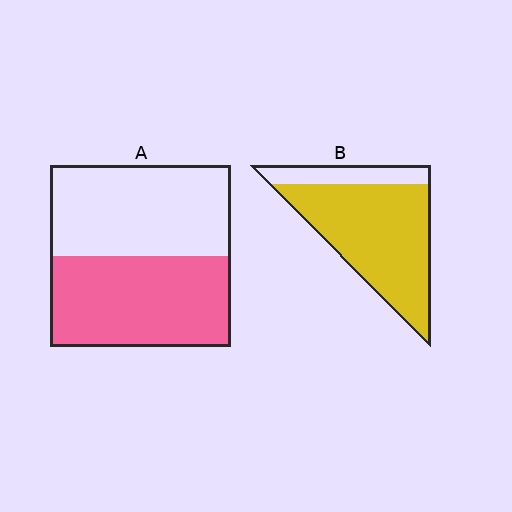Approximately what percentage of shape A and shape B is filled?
A is approximately 50% and B is approximately 80%.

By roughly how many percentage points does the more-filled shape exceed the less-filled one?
By roughly 30 percentage points (B over A).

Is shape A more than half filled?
Roughly half.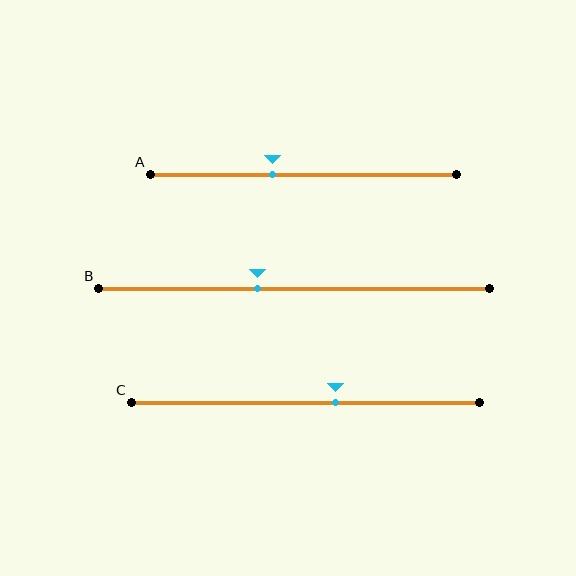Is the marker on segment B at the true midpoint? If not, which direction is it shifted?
No, the marker on segment B is shifted to the left by about 9% of the segment length.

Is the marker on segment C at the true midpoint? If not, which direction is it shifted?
No, the marker on segment C is shifted to the right by about 9% of the segment length.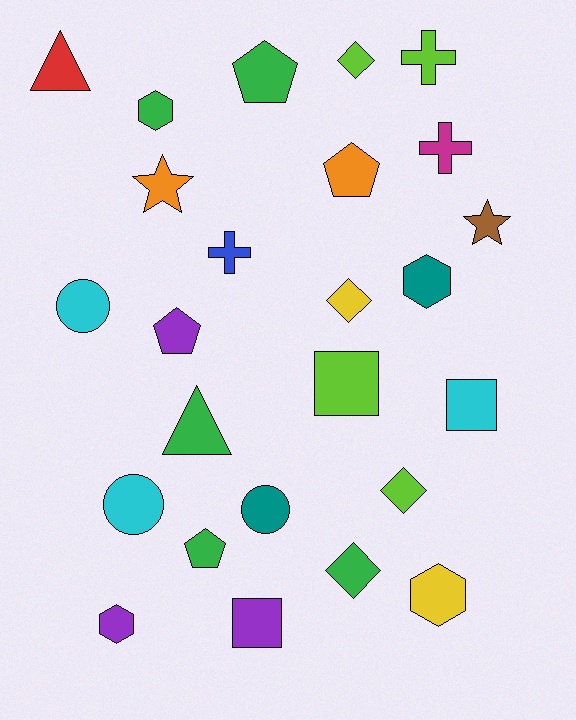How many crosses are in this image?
There are 3 crosses.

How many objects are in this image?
There are 25 objects.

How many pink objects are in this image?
There are no pink objects.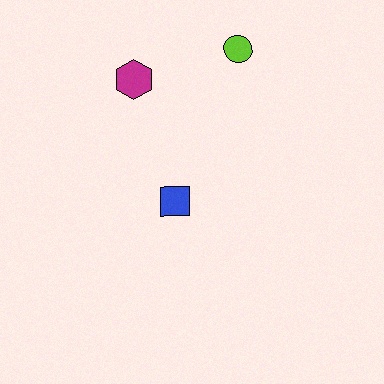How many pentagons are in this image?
There are no pentagons.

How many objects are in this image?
There are 3 objects.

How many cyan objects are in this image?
There are no cyan objects.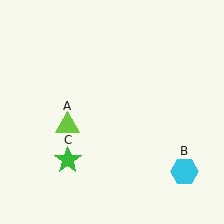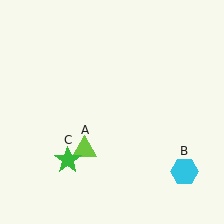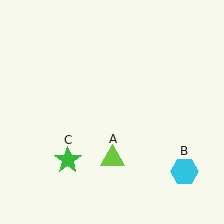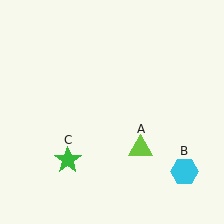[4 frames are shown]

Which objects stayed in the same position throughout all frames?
Cyan hexagon (object B) and green star (object C) remained stationary.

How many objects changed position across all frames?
1 object changed position: lime triangle (object A).